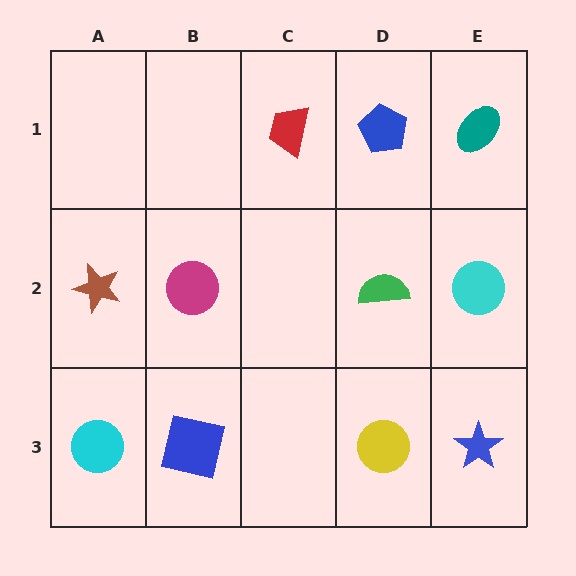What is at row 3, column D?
A yellow circle.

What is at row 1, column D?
A blue pentagon.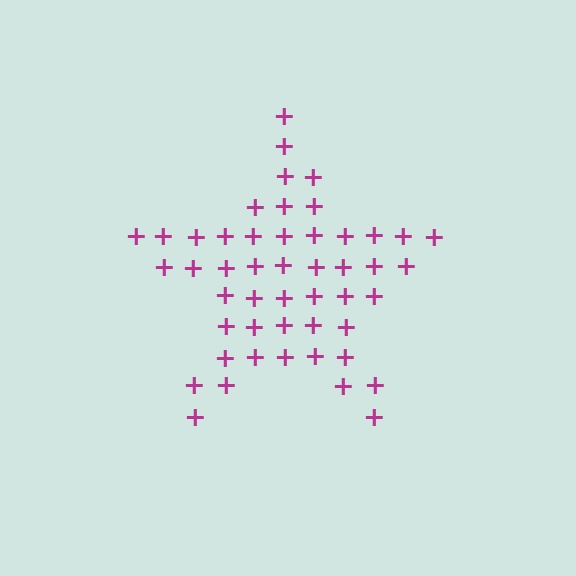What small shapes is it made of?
It is made of small plus signs.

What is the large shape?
The large shape is a star.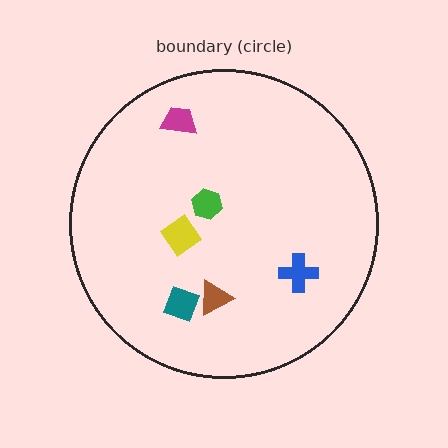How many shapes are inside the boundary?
6 inside, 0 outside.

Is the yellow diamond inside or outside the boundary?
Inside.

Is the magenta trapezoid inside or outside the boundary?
Inside.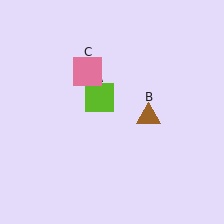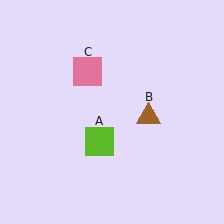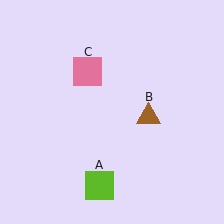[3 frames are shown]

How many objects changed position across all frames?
1 object changed position: lime square (object A).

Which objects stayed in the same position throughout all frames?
Brown triangle (object B) and pink square (object C) remained stationary.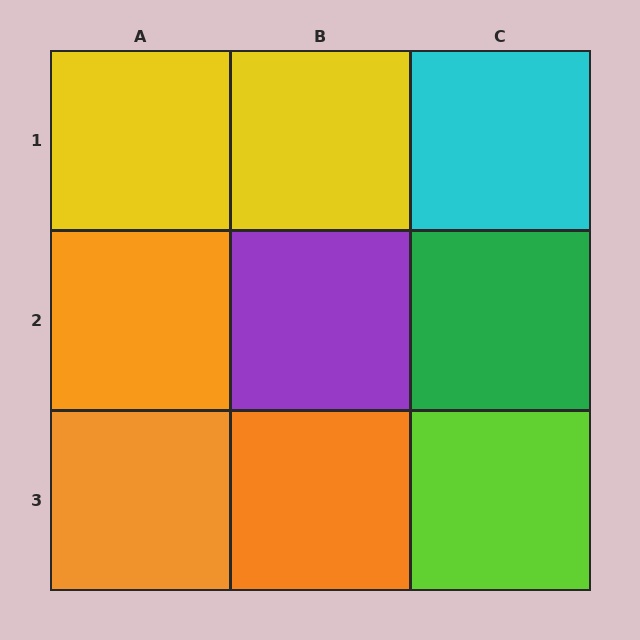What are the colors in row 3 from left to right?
Orange, orange, lime.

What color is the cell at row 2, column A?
Orange.